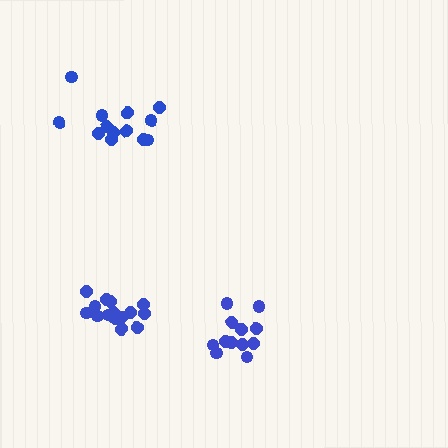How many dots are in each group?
Group 1: 13 dots, Group 2: 15 dots, Group 3: 12 dots (40 total).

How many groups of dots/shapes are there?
There are 3 groups.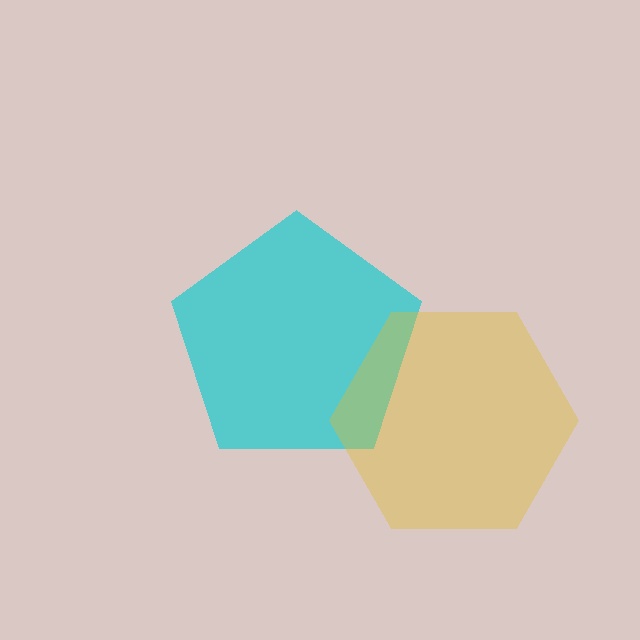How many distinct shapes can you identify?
There are 2 distinct shapes: a cyan pentagon, a yellow hexagon.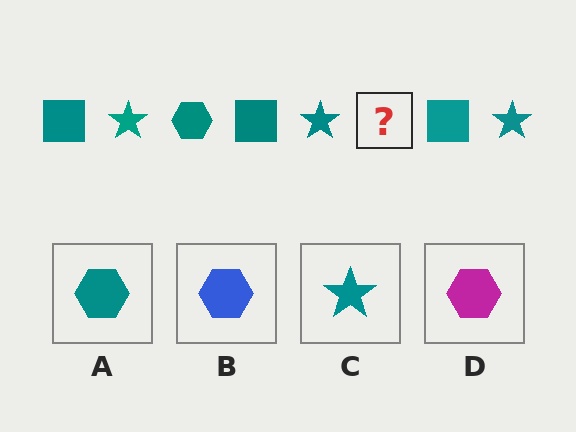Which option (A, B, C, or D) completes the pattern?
A.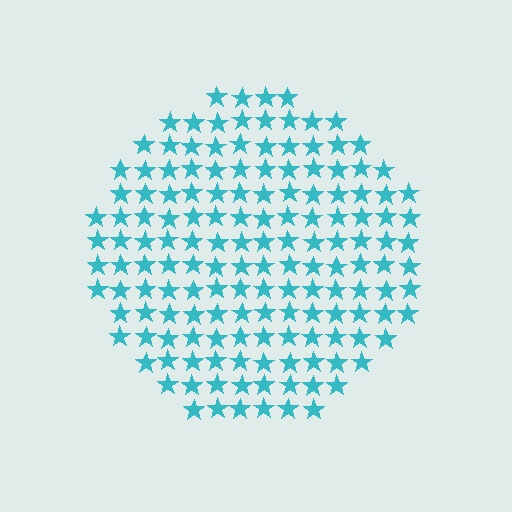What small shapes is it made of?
It is made of small stars.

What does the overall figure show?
The overall figure shows a circle.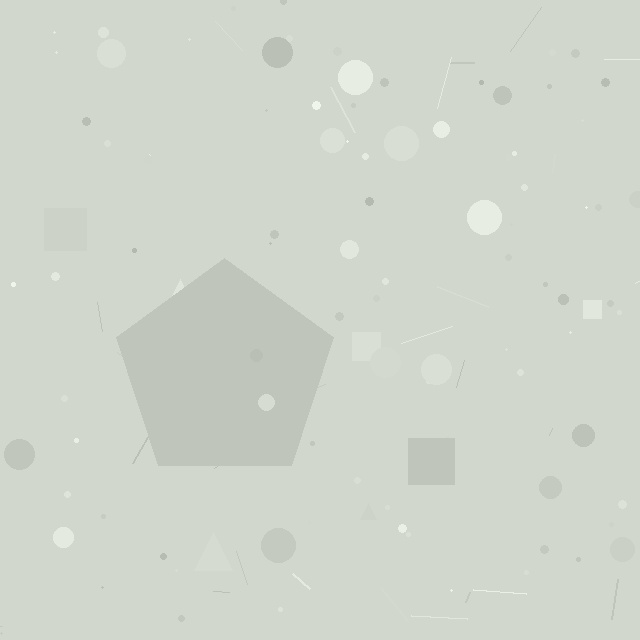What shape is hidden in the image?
A pentagon is hidden in the image.